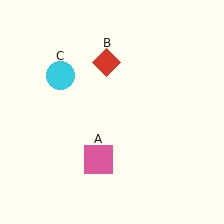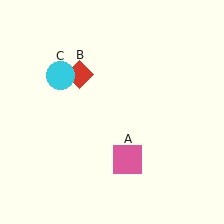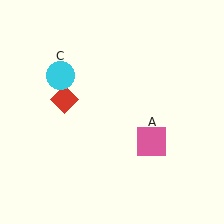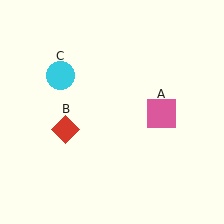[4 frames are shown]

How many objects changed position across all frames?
2 objects changed position: pink square (object A), red diamond (object B).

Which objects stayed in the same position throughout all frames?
Cyan circle (object C) remained stationary.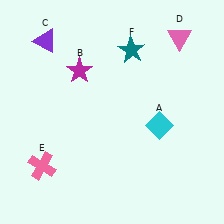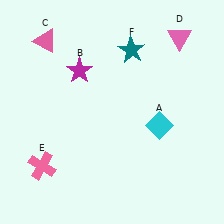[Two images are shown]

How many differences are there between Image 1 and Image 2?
There is 1 difference between the two images.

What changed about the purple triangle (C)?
In Image 1, C is purple. In Image 2, it changed to pink.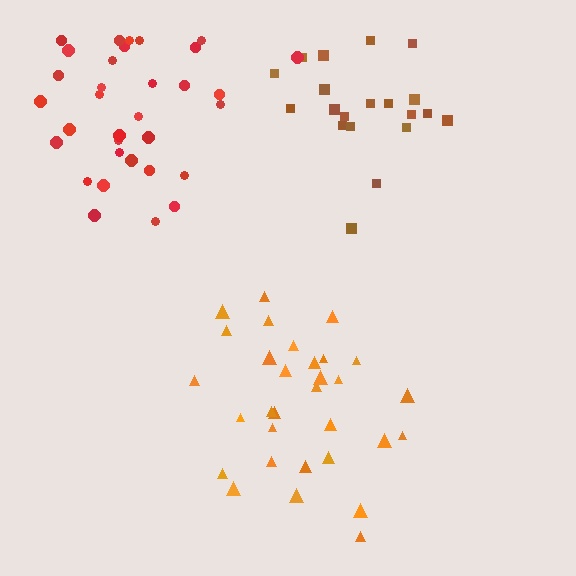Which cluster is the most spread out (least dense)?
Orange.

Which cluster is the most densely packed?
Brown.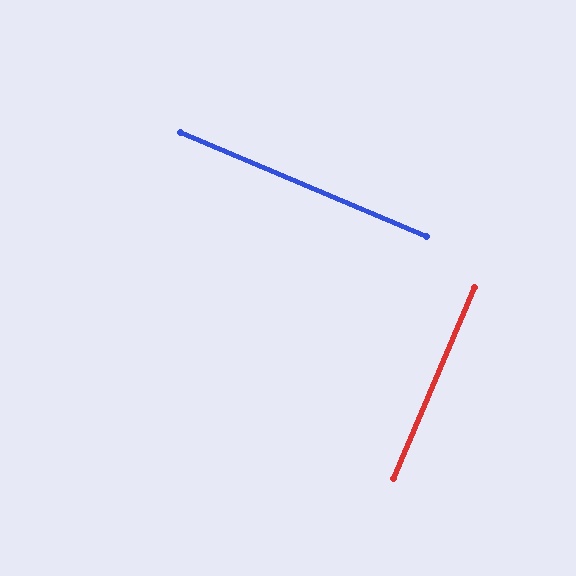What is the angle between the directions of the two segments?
Approximately 90 degrees.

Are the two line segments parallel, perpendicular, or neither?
Perpendicular — they meet at approximately 90°.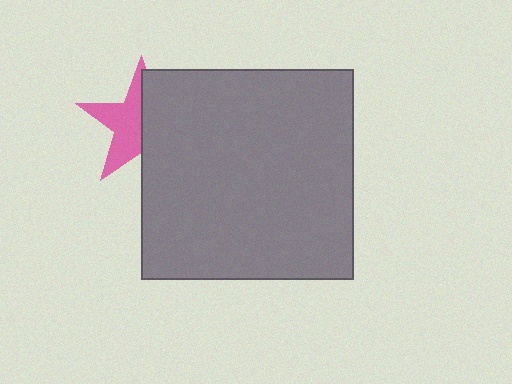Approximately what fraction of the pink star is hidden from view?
Roughly 49% of the pink star is hidden behind the gray rectangle.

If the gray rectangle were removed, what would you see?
You would see the complete pink star.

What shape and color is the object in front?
The object in front is a gray rectangle.